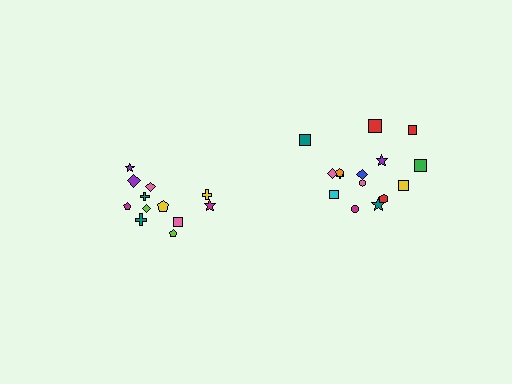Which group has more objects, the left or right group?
The right group.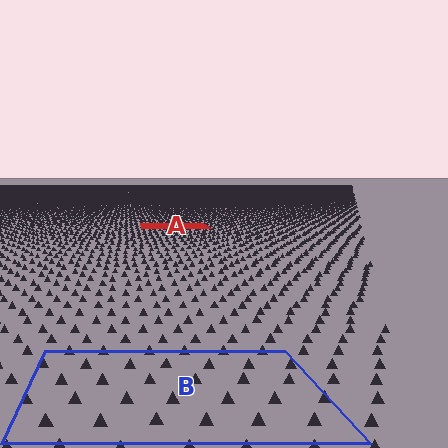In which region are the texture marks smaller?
The texture marks are smaller in region A, because it is farther away.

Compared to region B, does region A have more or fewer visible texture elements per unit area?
Region A has more texture elements per unit area — they are packed more densely because it is farther away.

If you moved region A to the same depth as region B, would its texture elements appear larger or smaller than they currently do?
They would appear larger. At a closer depth, the same texture elements are projected at a bigger on-screen size.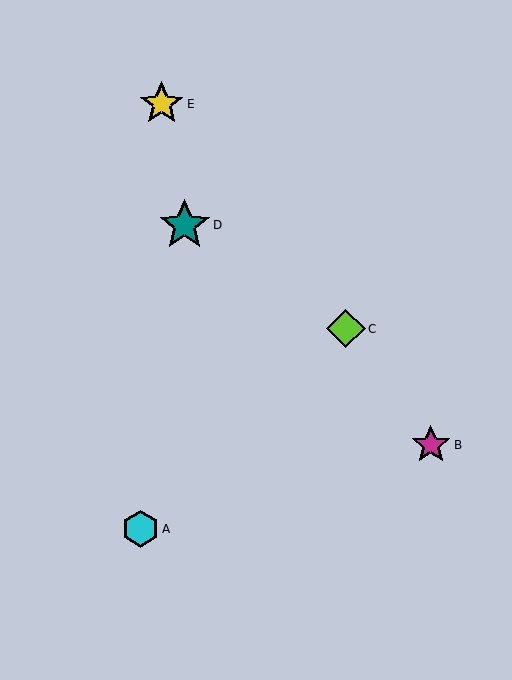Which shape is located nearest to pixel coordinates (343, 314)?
The lime diamond (labeled C) at (346, 329) is nearest to that location.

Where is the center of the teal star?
The center of the teal star is at (185, 225).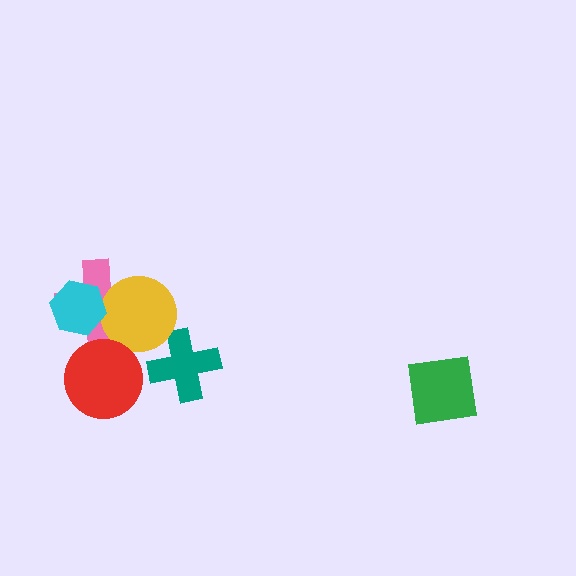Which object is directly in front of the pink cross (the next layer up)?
The yellow circle is directly in front of the pink cross.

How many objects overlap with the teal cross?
0 objects overlap with the teal cross.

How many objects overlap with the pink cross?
2 objects overlap with the pink cross.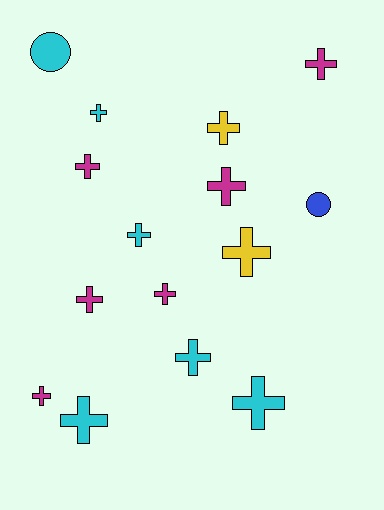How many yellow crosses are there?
There are 2 yellow crosses.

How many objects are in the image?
There are 15 objects.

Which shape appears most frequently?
Cross, with 13 objects.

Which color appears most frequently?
Cyan, with 6 objects.